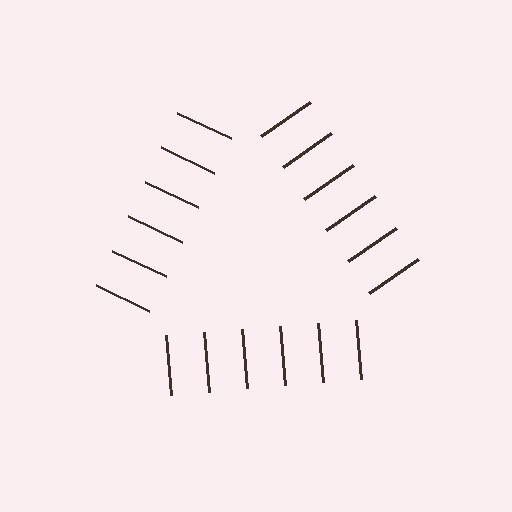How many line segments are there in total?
18 — 6 along each of the 3 edges.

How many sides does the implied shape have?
3 sides — the line-ends trace a triangle.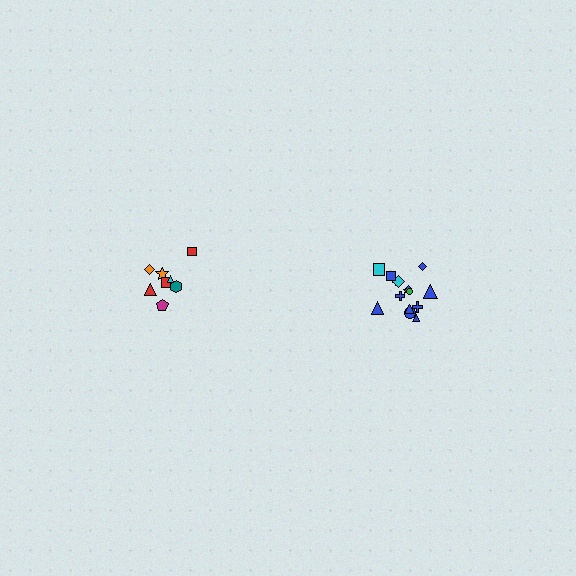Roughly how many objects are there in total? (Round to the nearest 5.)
Roughly 25 objects in total.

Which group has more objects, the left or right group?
The right group.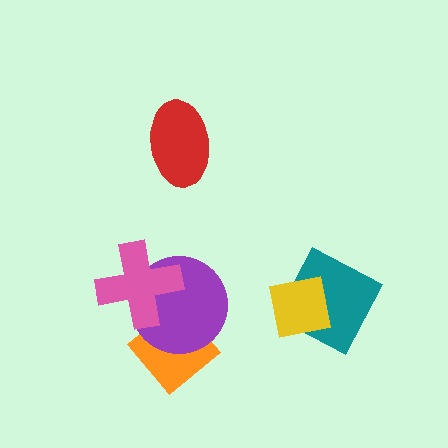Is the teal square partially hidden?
Yes, it is partially covered by another shape.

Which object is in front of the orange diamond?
The purple circle is in front of the orange diamond.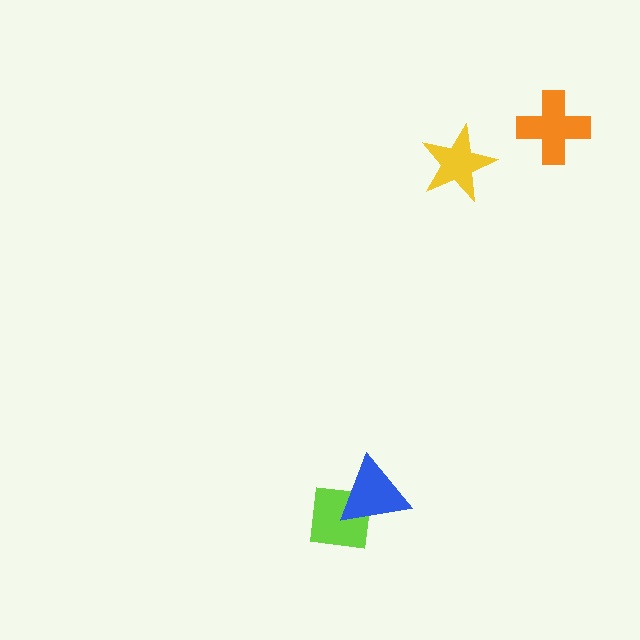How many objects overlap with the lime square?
1 object overlaps with the lime square.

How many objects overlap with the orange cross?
0 objects overlap with the orange cross.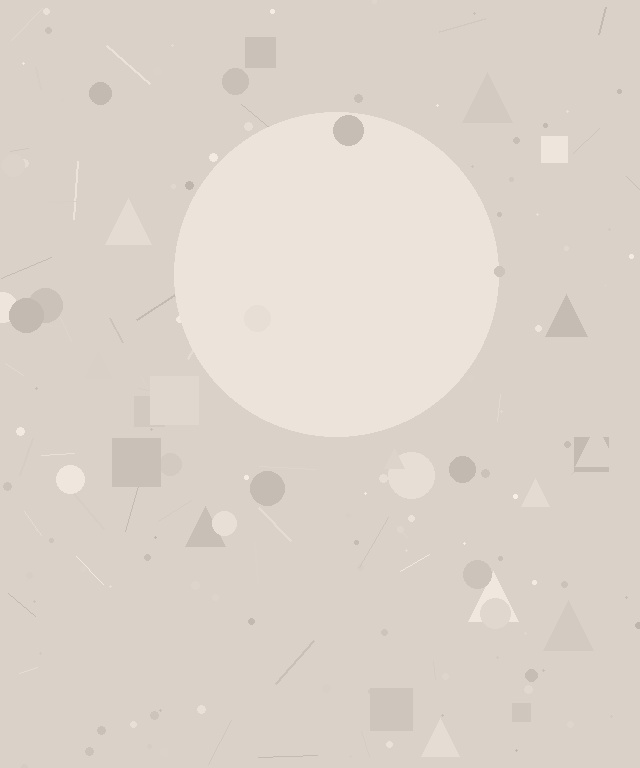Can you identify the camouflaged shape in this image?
The camouflaged shape is a circle.